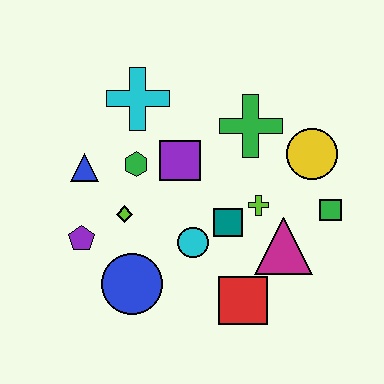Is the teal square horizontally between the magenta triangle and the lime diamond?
Yes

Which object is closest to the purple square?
The green hexagon is closest to the purple square.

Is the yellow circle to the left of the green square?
Yes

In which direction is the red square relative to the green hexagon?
The red square is below the green hexagon.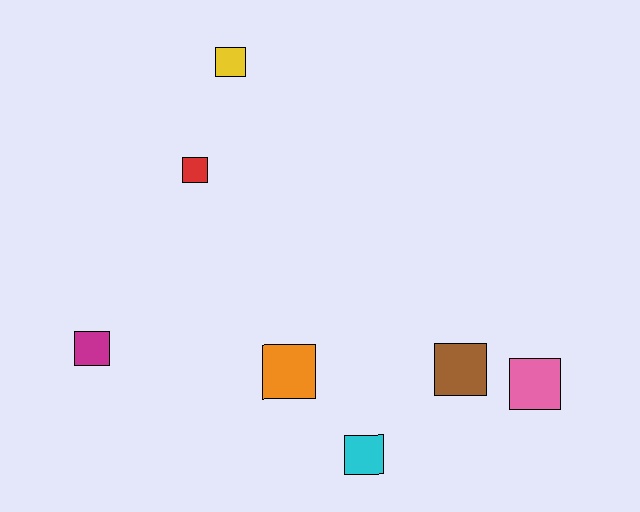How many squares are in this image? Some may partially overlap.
There are 7 squares.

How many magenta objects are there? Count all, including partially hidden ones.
There is 1 magenta object.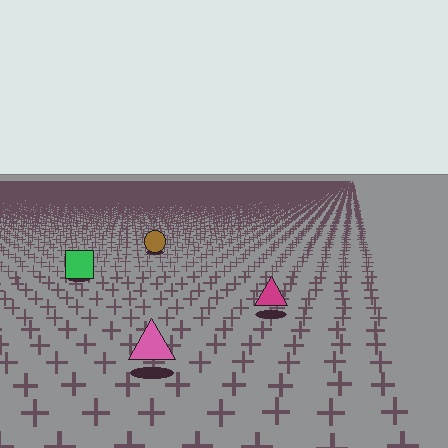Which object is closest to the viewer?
The pink triangle is closest. The texture marks near it are larger and more spread out.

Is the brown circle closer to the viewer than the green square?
No. The green square is closer — you can tell from the texture gradient: the ground texture is coarser near it.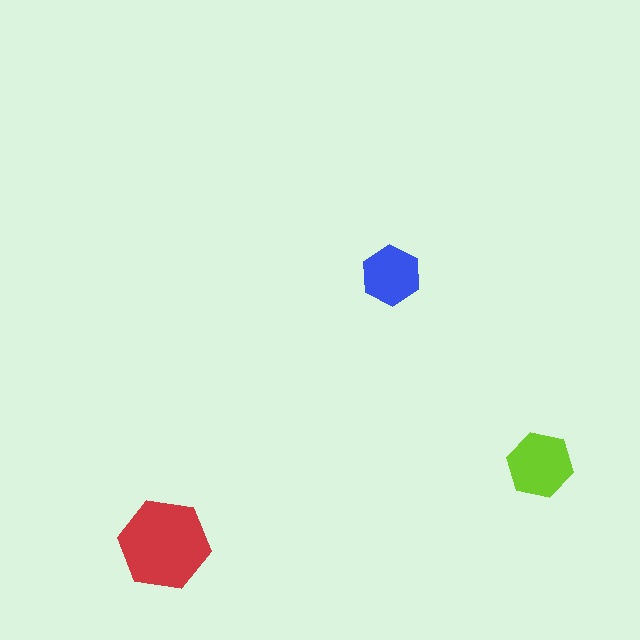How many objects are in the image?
There are 3 objects in the image.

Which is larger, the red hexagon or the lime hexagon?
The red one.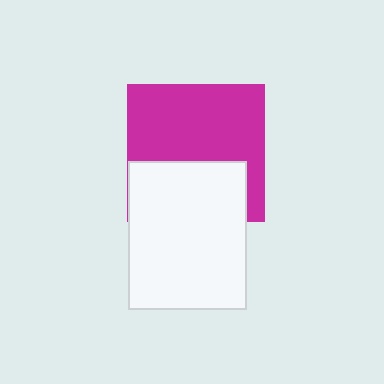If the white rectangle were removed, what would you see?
You would see the complete magenta square.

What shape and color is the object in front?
The object in front is a white rectangle.